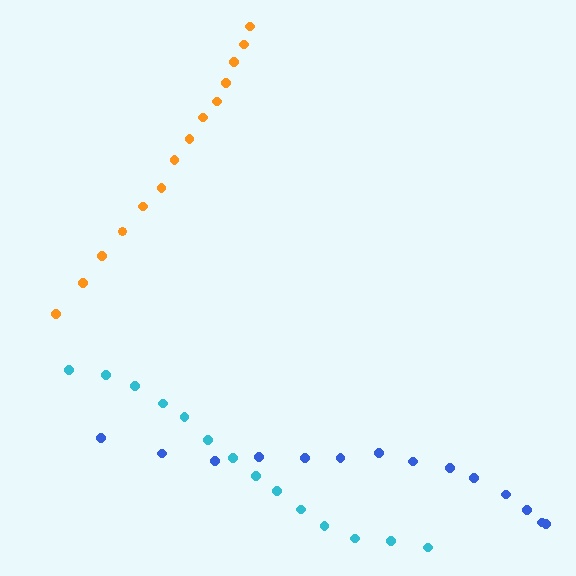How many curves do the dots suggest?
There are 3 distinct paths.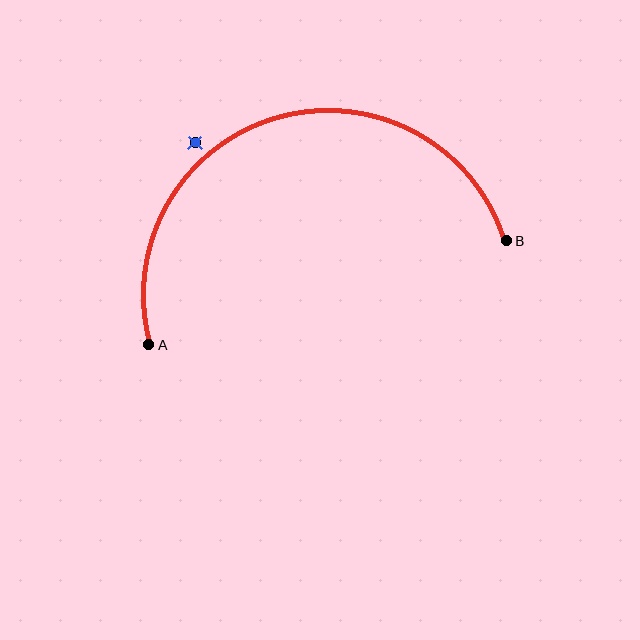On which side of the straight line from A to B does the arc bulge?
The arc bulges above the straight line connecting A and B.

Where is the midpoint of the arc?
The arc midpoint is the point on the curve farthest from the straight line joining A and B. It sits above that line.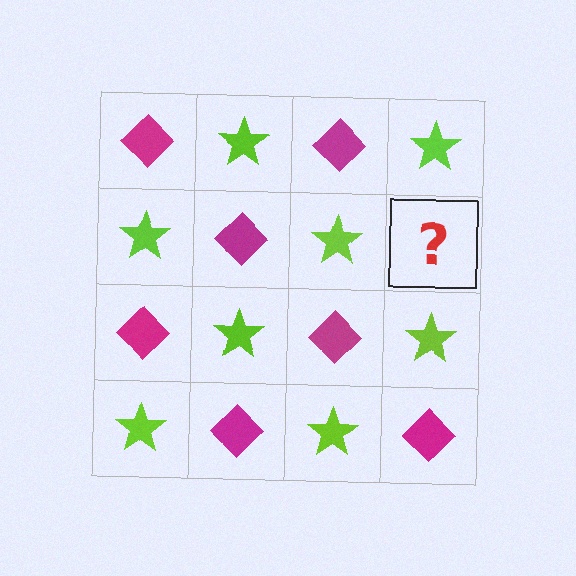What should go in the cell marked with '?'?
The missing cell should contain a magenta diamond.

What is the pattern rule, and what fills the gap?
The rule is that it alternates magenta diamond and lime star in a checkerboard pattern. The gap should be filled with a magenta diamond.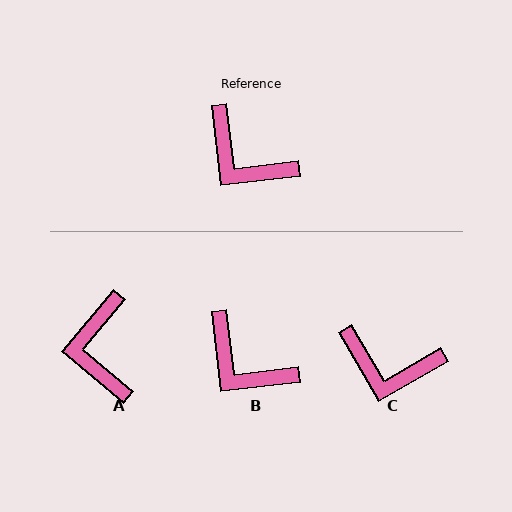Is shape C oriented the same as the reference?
No, it is off by about 24 degrees.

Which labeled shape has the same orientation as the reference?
B.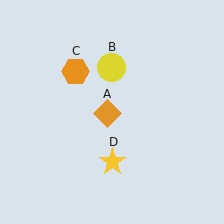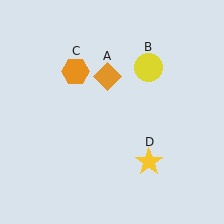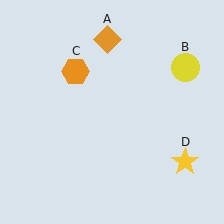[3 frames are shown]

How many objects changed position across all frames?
3 objects changed position: orange diamond (object A), yellow circle (object B), yellow star (object D).